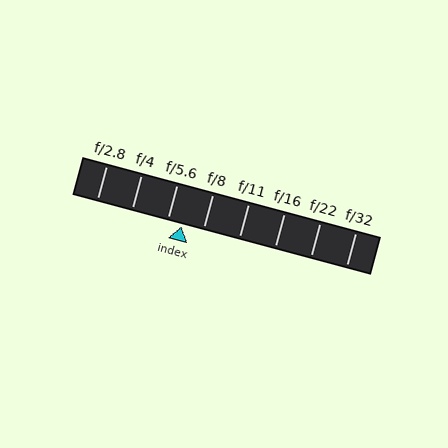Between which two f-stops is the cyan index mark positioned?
The index mark is between f/5.6 and f/8.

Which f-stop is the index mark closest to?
The index mark is closest to f/5.6.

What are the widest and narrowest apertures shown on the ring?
The widest aperture shown is f/2.8 and the narrowest is f/32.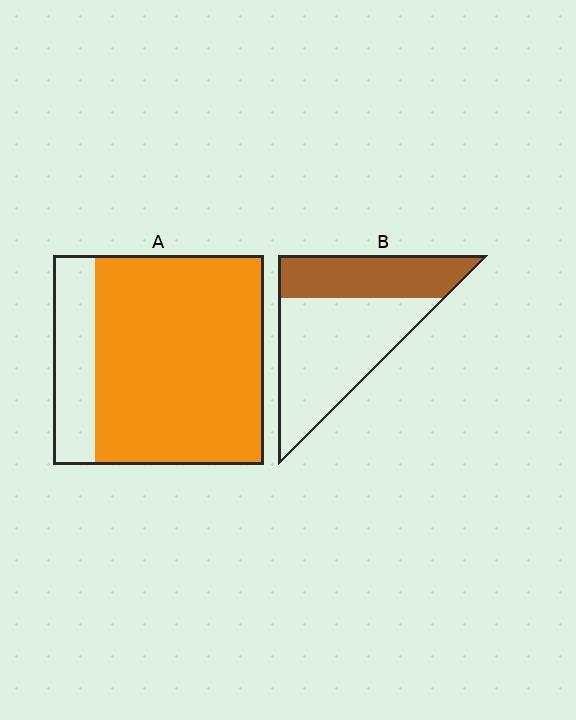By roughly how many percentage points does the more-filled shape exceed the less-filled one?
By roughly 45 percentage points (A over B).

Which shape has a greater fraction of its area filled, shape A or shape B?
Shape A.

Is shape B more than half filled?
No.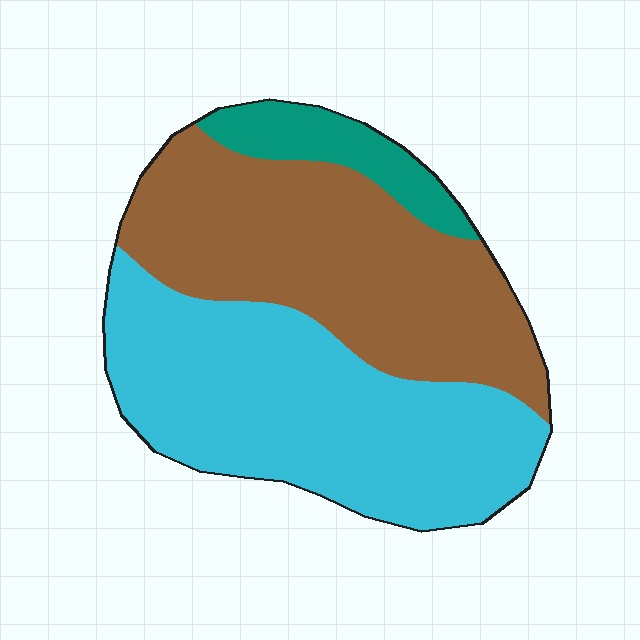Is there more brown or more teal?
Brown.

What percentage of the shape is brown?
Brown takes up about two fifths (2/5) of the shape.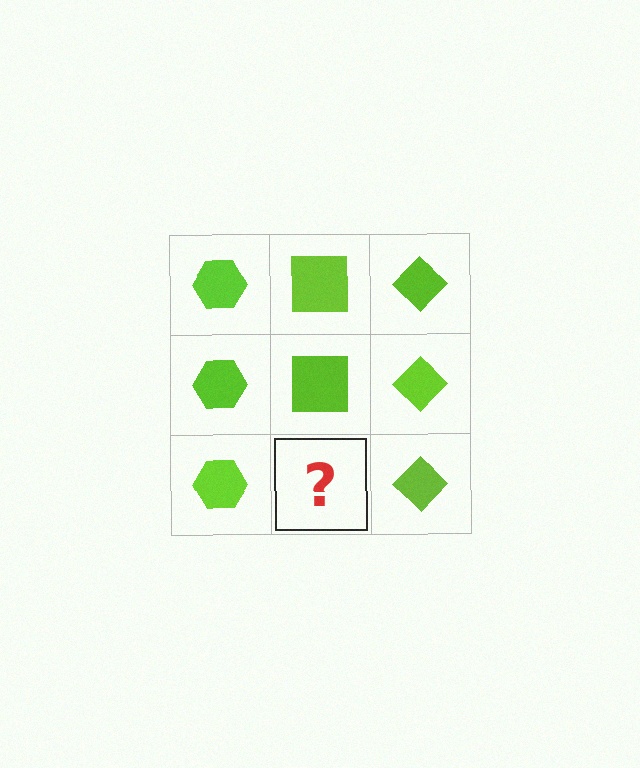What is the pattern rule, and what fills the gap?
The rule is that each column has a consistent shape. The gap should be filled with a lime square.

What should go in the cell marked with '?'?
The missing cell should contain a lime square.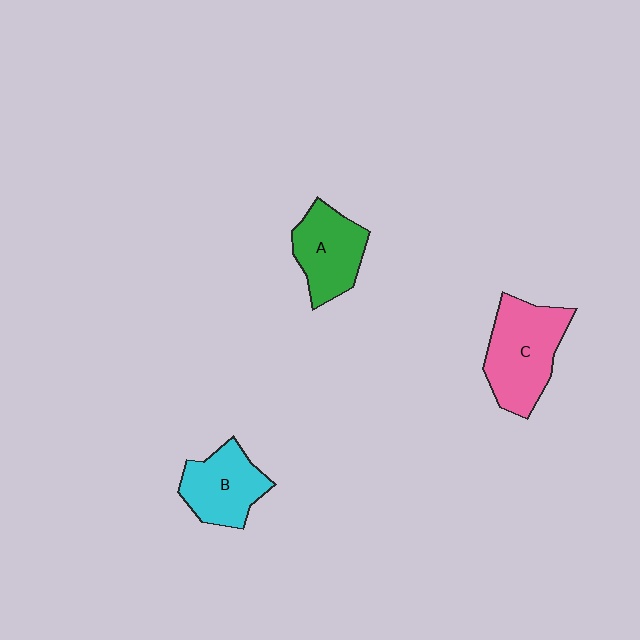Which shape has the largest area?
Shape C (pink).